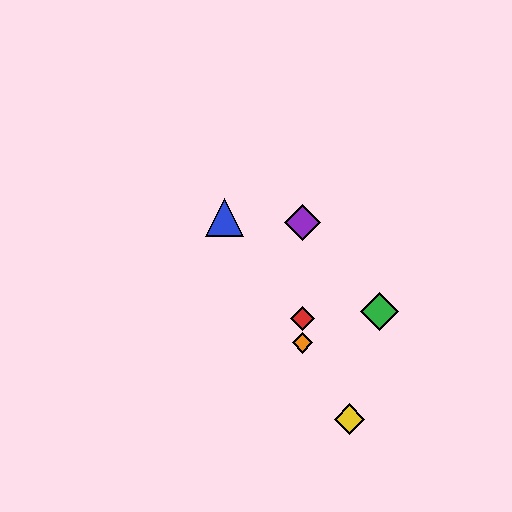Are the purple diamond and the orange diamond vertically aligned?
Yes, both are at x≈302.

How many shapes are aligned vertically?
3 shapes (the red diamond, the purple diamond, the orange diamond) are aligned vertically.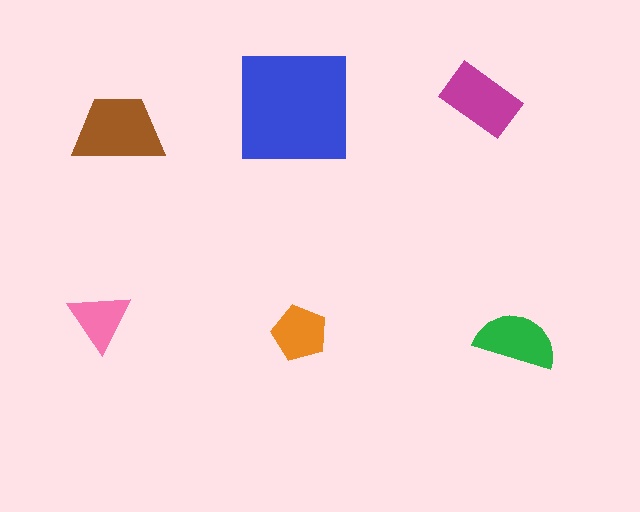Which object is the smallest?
The pink triangle.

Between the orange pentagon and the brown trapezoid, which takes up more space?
The brown trapezoid.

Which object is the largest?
The blue square.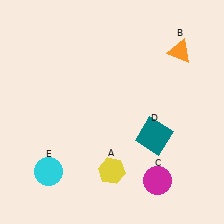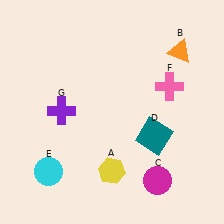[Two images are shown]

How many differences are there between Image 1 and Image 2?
There are 2 differences between the two images.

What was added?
A pink cross (F), a purple cross (G) were added in Image 2.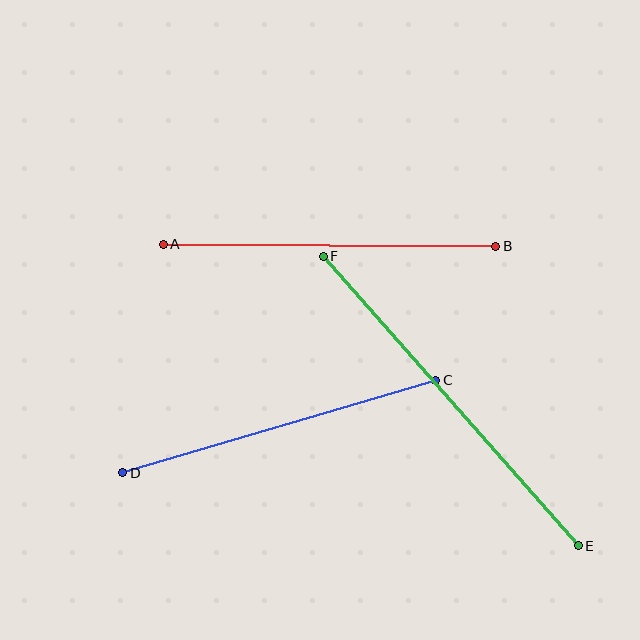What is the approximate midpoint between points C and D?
The midpoint is at approximately (279, 427) pixels.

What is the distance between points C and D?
The distance is approximately 327 pixels.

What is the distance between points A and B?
The distance is approximately 332 pixels.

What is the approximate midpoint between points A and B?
The midpoint is at approximately (329, 245) pixels.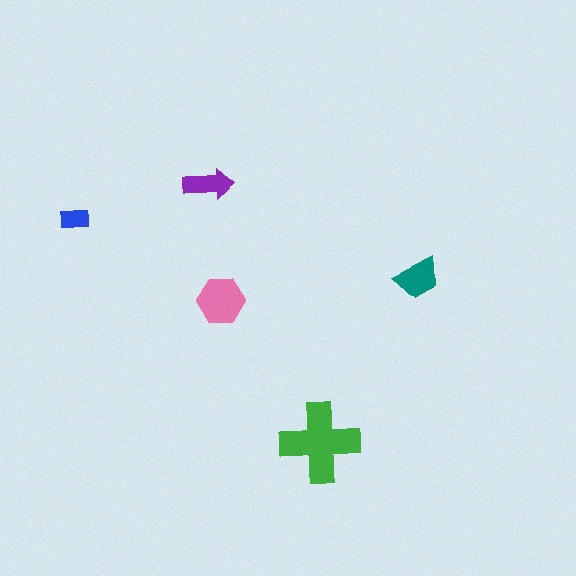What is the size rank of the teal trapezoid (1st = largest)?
3rd.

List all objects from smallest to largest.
The blue rectangle, the purple arrow, the teal trapezoid, the pink hexagon, the green cross.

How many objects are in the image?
There are 5 objects in the image.